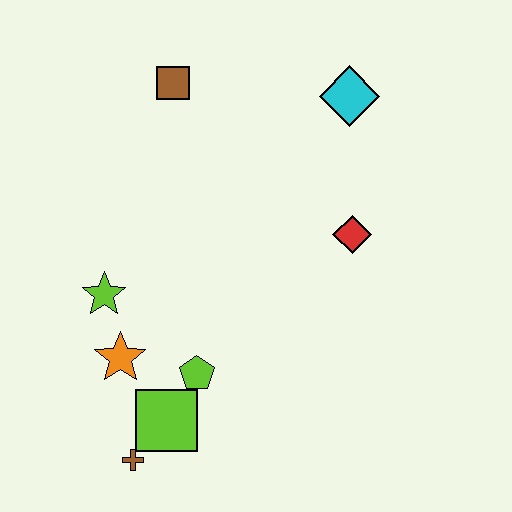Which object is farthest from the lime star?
The cyan diamond is farthest from the lime star.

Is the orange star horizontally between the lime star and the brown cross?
Yes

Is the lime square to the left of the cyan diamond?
Yes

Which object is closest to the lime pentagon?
The lime square is closest to the lime pentagon.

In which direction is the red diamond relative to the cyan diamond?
The red diamond is below the cyan diamond.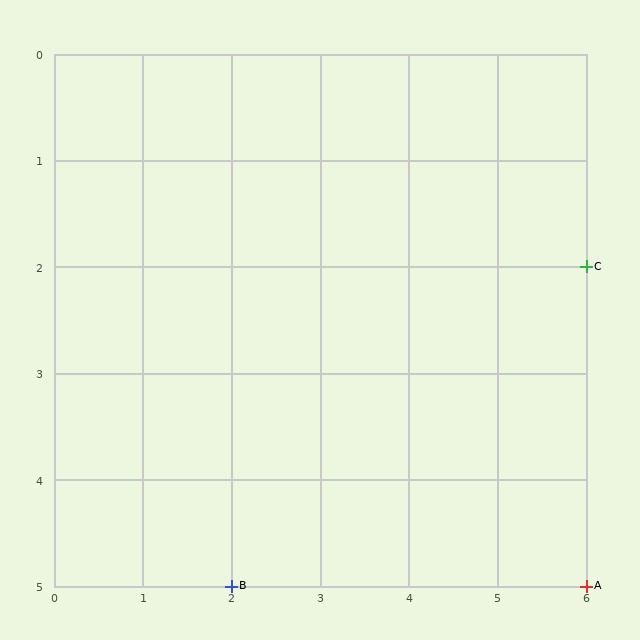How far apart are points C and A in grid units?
Points C and A are 3 rows apart.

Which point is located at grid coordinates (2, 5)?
Point B is at (2, 5).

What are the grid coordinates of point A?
Point A is at grid coordinates (6, 5).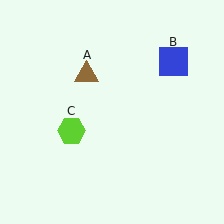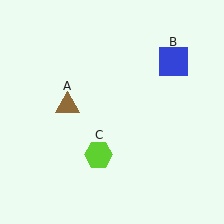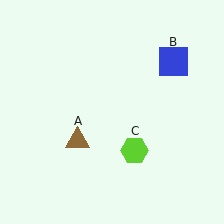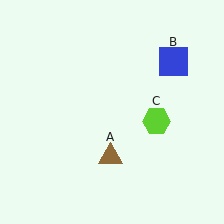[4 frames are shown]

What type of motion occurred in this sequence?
The brown triangle (object A), lime hexagon (object C) rotated counterclockwise around the center of the scene.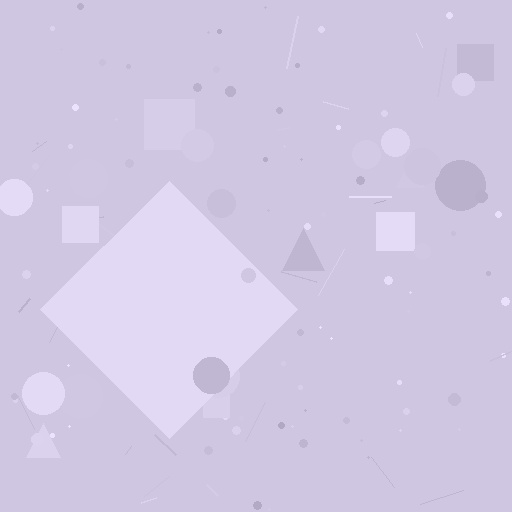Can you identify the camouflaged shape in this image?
The camouflaged shape is a diamond.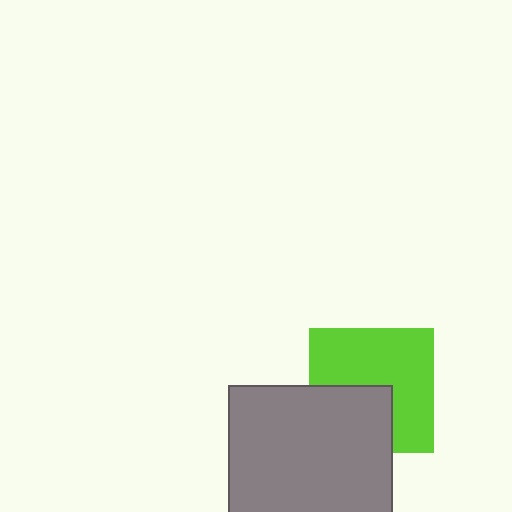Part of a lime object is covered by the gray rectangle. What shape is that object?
It is a square.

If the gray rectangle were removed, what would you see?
You would see the complete lime square.